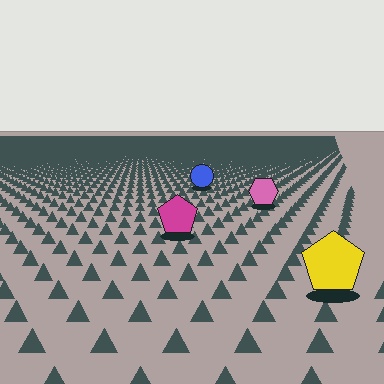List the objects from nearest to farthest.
From nearest to farthest: the yellow pentagon, the magenta pentagon, the pink hexagon, the blue circle.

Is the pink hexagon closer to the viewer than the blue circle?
Yes. The pink hexagon is closer — you can tell from the texture gradient: the ground texture is coarser near it.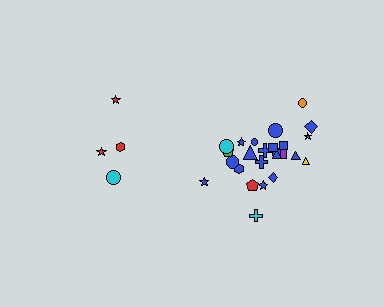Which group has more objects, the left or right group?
The right group.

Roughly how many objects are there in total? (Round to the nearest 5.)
Roughly 30 objects in total.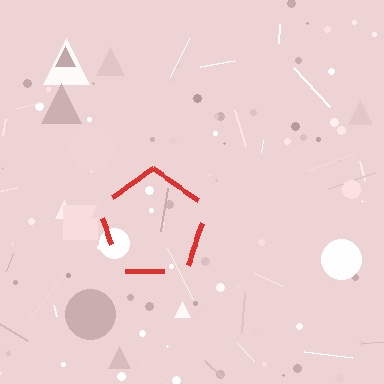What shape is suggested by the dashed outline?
The dashed outline suggests a pentagon.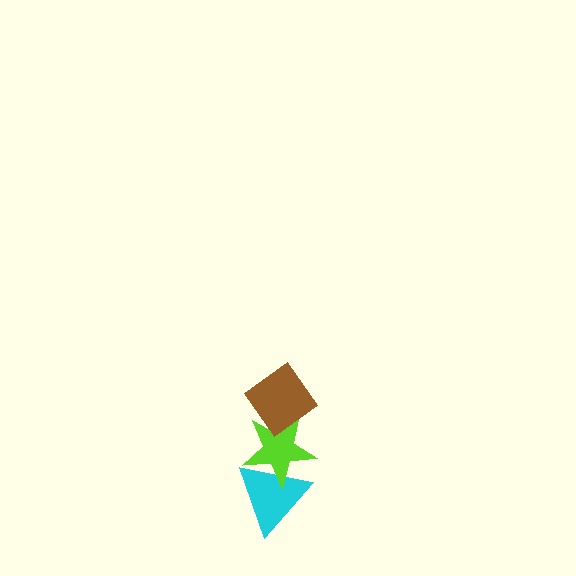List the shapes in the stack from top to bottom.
From top to bottom: the brown diamond, the lime star, the cyan triangle.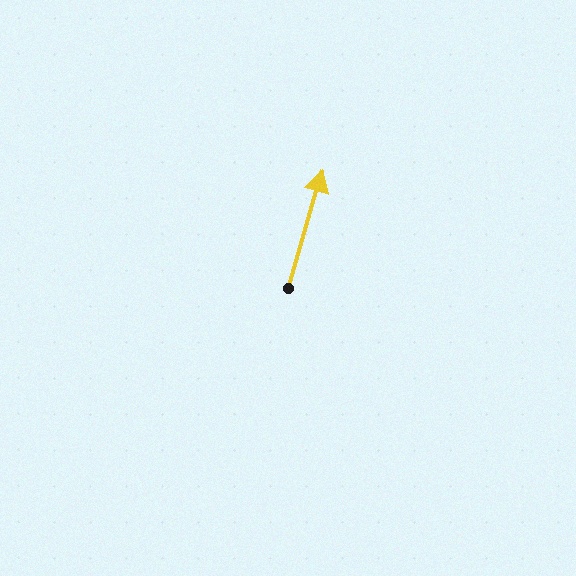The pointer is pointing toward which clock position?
Roughly 1 o'clock.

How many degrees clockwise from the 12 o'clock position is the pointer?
Approximately 16 degrees.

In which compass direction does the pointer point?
North.